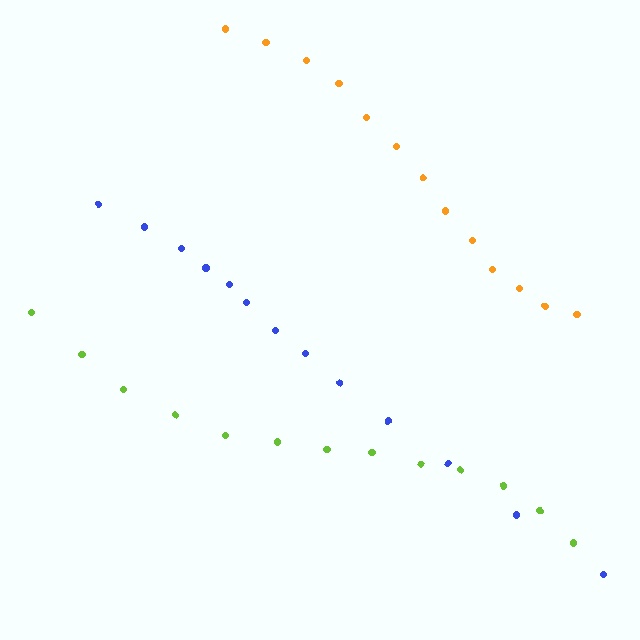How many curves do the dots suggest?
There are 3 distinct paths.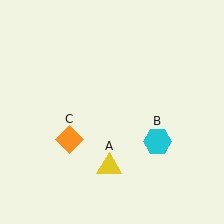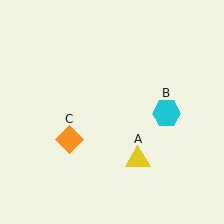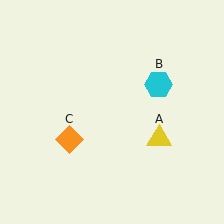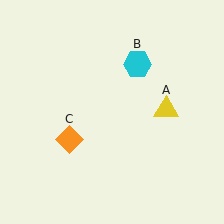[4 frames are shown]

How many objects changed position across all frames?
2 objects changed position: yellow triangle (object A), cyan hexagon (object B).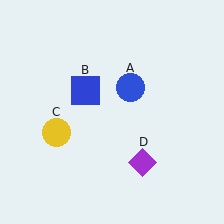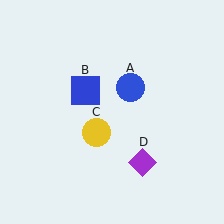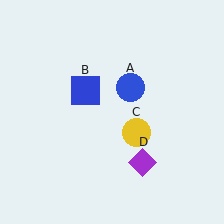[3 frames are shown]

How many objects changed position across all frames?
1 object changed position: yellow circle (object C).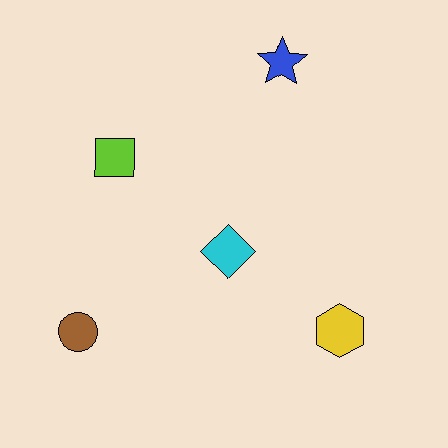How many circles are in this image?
There is 1 circle.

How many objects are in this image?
There are 5 objects.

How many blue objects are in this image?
There is 1 blue object.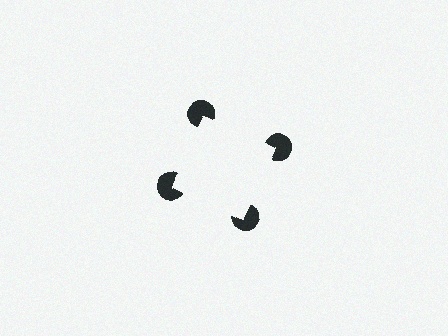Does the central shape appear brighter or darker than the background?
It typically appears slightly brighter than the background, even though no actual brightness change is drawn.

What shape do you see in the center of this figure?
An illusory square — its edges are inferred from the aligned wedge cuts in the pac-man discs, not physically drawn.